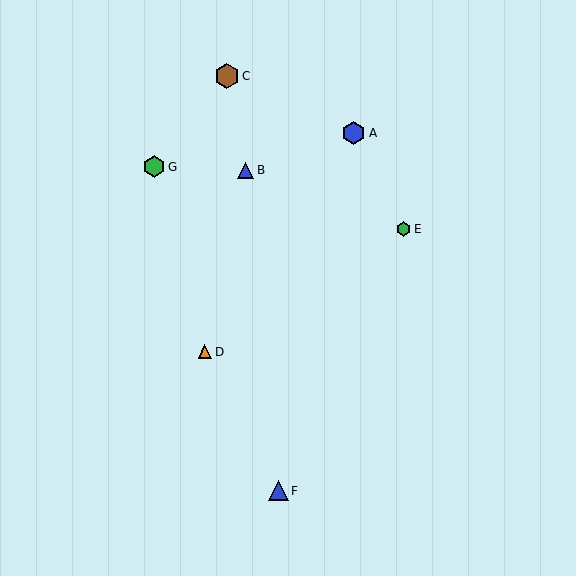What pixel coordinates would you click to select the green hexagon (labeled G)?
Click at (154, 167) to select the green hexagon G.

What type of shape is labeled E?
Shape E is a green hexagon.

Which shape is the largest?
The brown hexagon (labeled C) is the largest.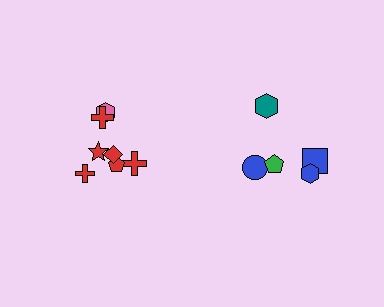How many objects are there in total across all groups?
There are 12 objects.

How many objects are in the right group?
There are 5 objects.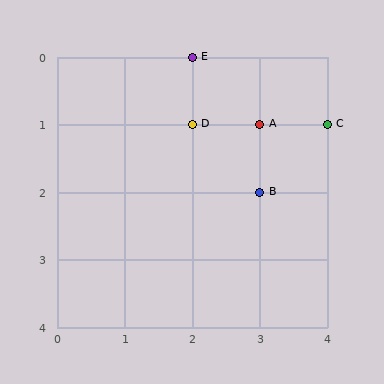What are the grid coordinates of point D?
Point D is at grid coordinates (2, 1).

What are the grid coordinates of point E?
Point E is at grid coordinates (2, 0).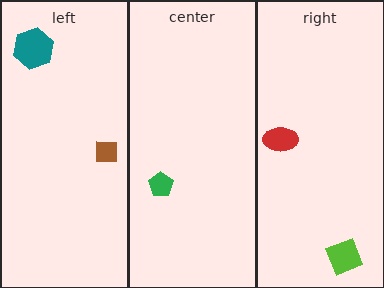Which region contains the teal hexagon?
The left region.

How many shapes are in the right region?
2.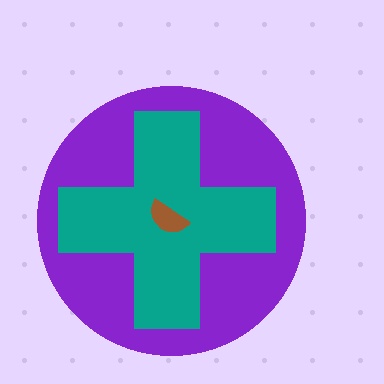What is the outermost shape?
The purple circle.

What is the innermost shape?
The brown semicircle.